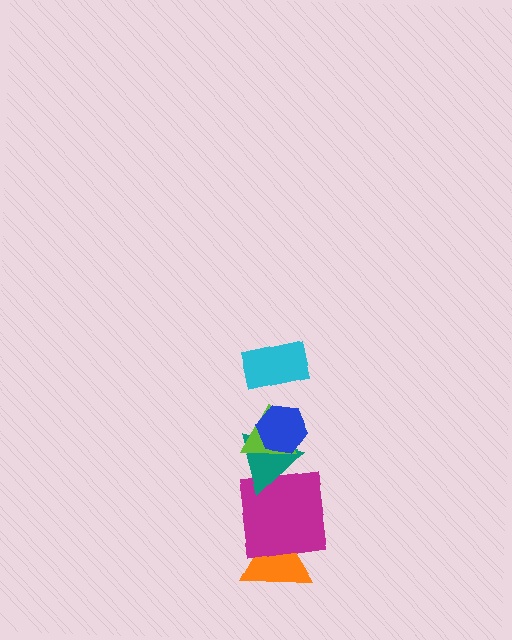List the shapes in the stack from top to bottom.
From top to bottom: the cyan rectangle, the blue hexagon, the lime triangle, the teal triangle, the magenta square, the orange triangle.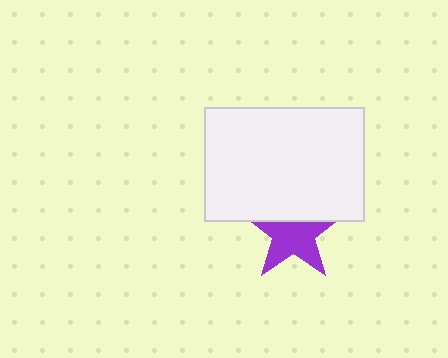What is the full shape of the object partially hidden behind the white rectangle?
The partially hidden object is a purple star.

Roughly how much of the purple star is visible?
Most of it is visible (roughly 65%).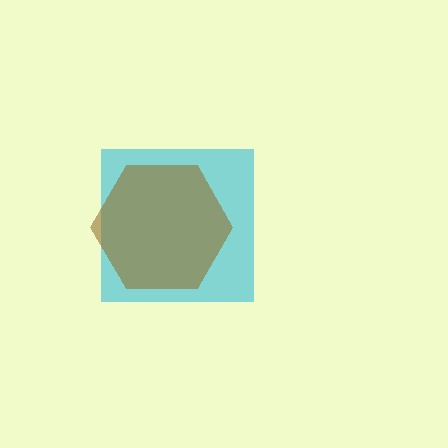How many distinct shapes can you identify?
There are 2 distinct shapes: a cyan square, a brown hexagon.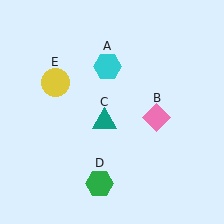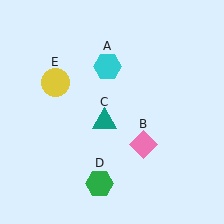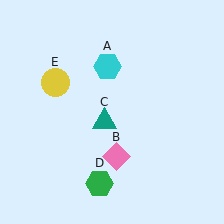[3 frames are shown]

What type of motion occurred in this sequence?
The pink diamond (object B) rotated clockwise around the center of the scene.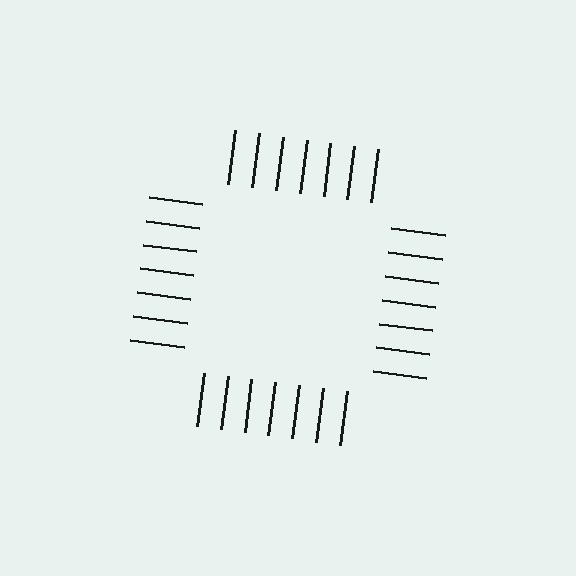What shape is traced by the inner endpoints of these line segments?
An illusory square — the line segments terminate on its edges but no continuous stroke is drawn.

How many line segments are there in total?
28 — 7 along each of the 4 edges.